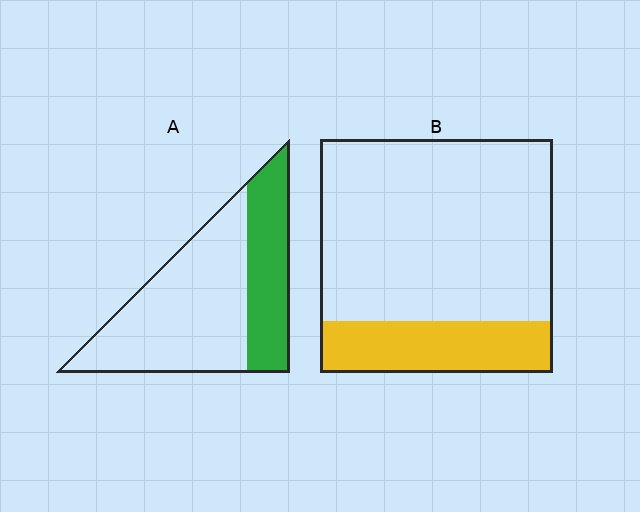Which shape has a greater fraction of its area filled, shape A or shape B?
Shape A.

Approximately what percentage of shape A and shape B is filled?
A is approximately 35% and B is approximately 20%.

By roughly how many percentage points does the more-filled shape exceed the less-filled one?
By roughly 10 percentage points (A over B).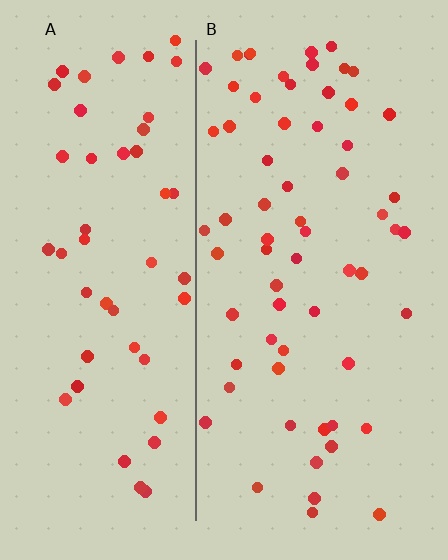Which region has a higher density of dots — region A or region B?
B (the right).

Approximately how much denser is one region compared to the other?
Approximately 1.2× — region B over region A.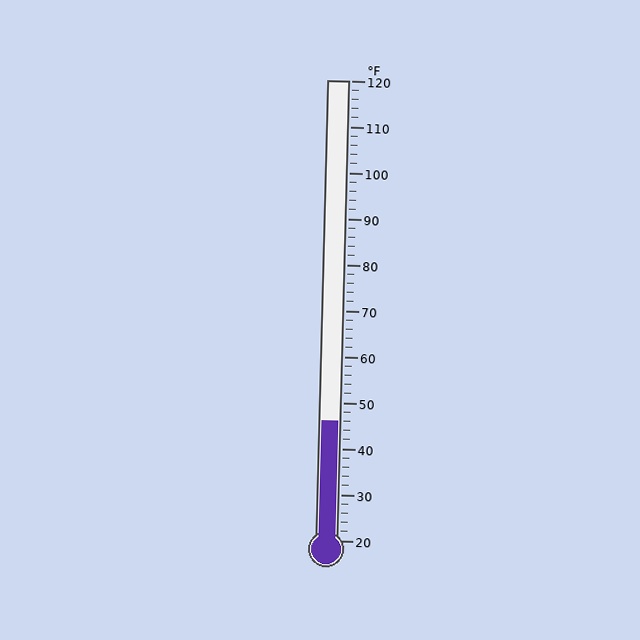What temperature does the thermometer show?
The thermometer shows approximately 46°F.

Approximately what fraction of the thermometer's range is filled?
The thermometer is filled to approximately 25% of its range.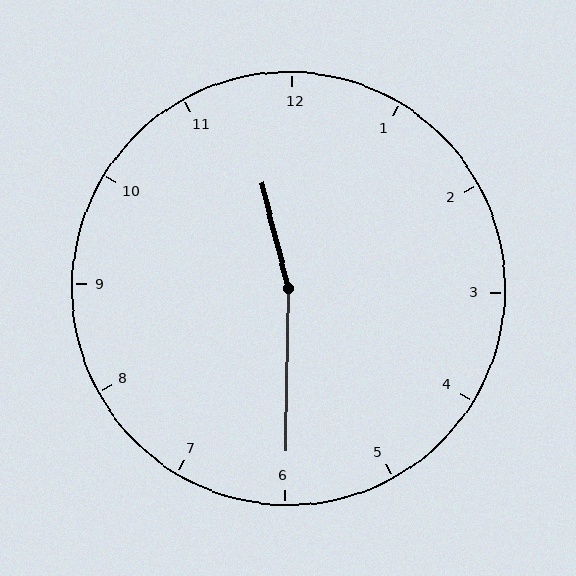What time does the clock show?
11:30.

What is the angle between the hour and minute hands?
Approximately 165 degrees.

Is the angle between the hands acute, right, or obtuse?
It is obtuse.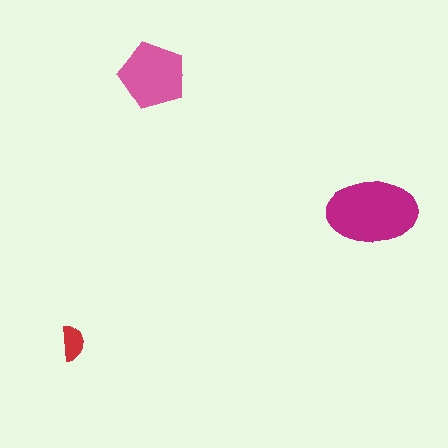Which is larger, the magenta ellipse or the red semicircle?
The magenta ellipse.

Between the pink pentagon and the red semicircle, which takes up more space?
The pink pentagon.